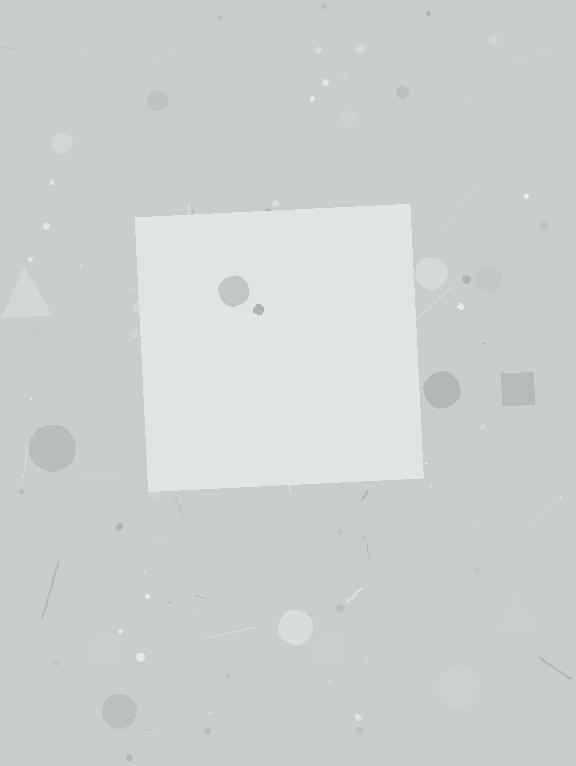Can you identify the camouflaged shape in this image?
The camouflaged shape is a square.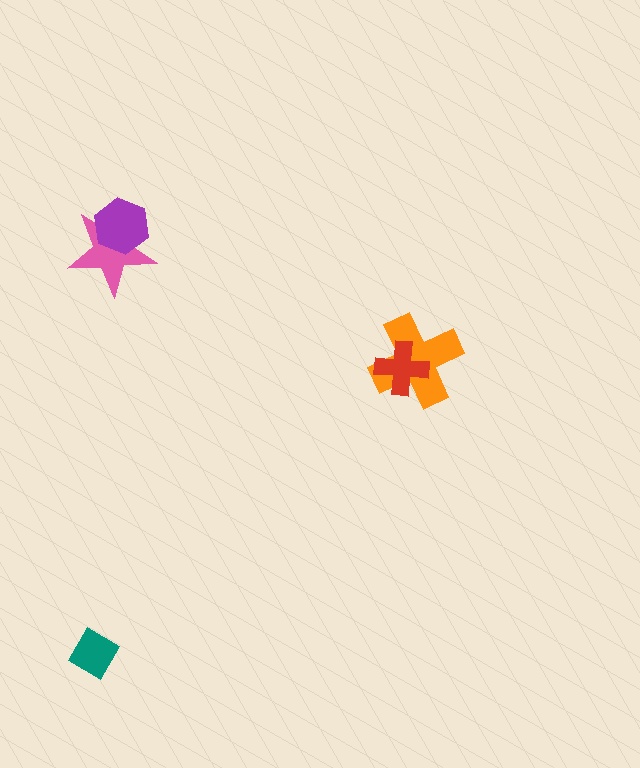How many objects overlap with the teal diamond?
0 objects overlap with the teal diamond.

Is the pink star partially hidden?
Yes, it is partially covered by another shape.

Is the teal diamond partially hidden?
No, no other shape covers it.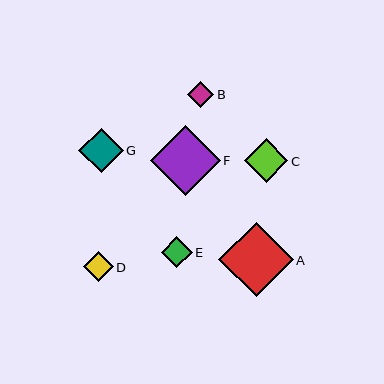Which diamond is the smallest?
Diamond B is the smallest with a size of approximately 26 pixels.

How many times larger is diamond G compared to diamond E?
Diamond G is approximately 1.4 times the size of diamond E.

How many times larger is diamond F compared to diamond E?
Diamond F is approximately 2.2 times the size of diamond E.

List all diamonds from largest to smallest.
From largest to smallest: A, F, G, C, E, D, B.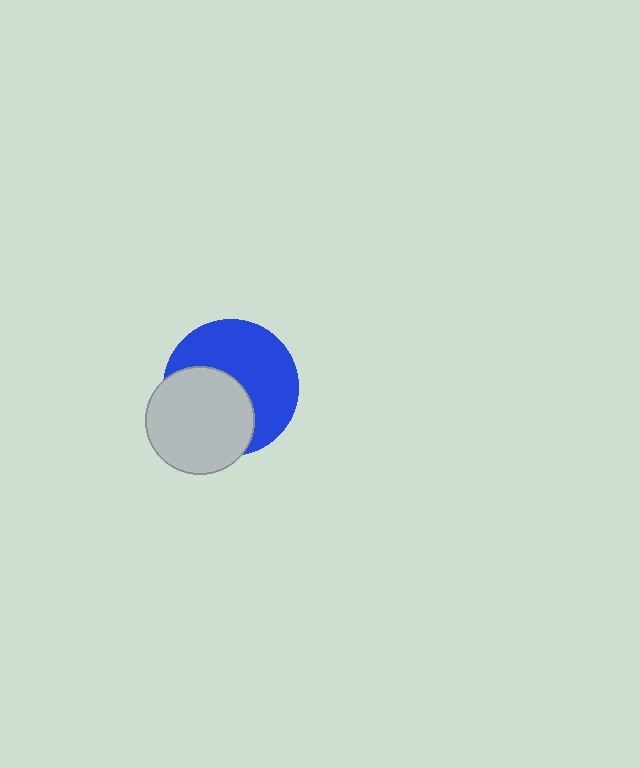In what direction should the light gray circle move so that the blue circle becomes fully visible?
The light gray circle should move toward the lower-left. That is the shortest direction to clear the overlap and leave the blue circle fully visible.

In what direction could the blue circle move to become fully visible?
The blue circle could move toward the upper-right. That would shift it out from behind the light gray circle entirely.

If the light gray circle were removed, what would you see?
You would see the complete blue circle.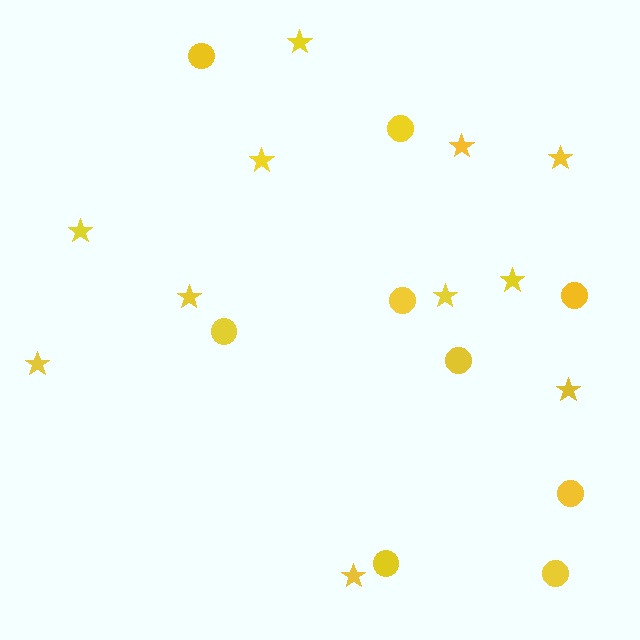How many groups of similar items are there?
There are 2 groups: one group of circles (9) and one group of stars (11).